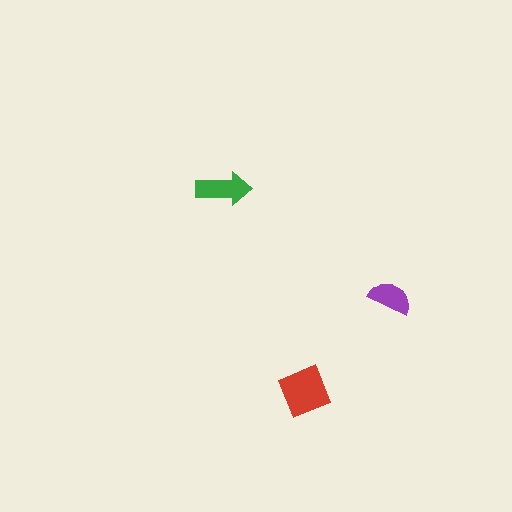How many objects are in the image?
There are 3 objects in the image.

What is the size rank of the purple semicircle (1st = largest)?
3rd.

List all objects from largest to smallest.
The red diamond, the green arrow, the purple semicircle.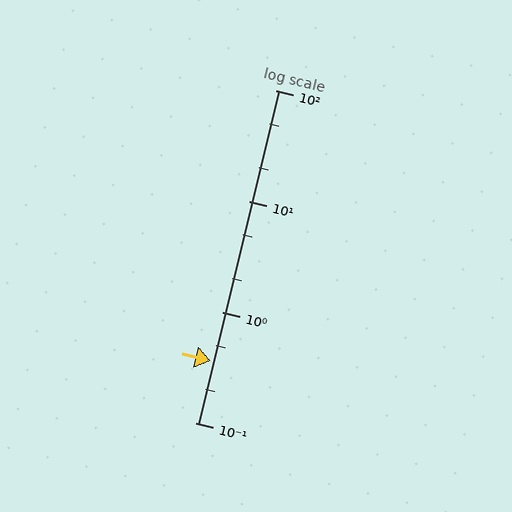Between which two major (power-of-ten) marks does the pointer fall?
The pointer is between 0.1 and 1.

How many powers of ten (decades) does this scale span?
The scale spans 3 decades, from 0.1 to 100.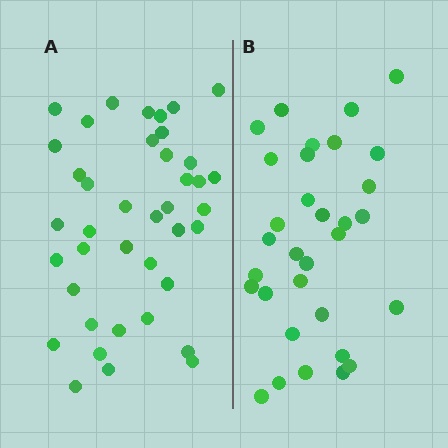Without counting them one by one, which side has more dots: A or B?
Region A (the left region) has more dots.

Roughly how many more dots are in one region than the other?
Region A has roughly 8 or so more dots than region B.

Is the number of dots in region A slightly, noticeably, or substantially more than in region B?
Region A has noticeably more, but not dramatically so. The ratio is roughly 1.2 to 1.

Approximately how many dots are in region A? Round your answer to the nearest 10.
About 40 dots.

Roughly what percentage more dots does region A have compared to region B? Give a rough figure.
About 25% more.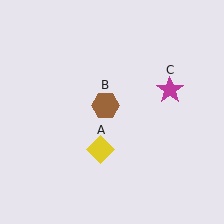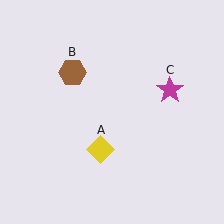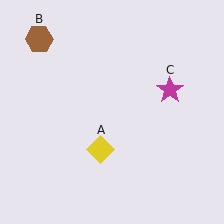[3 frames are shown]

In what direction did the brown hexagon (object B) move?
The brown hexagon (object B) moved up and to the left.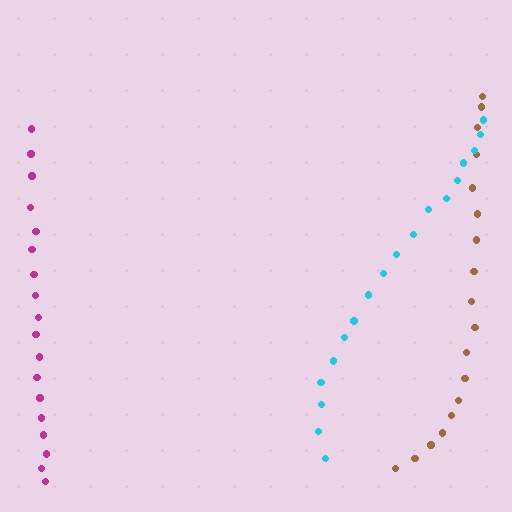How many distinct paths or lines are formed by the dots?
There are 3 distinct paths.